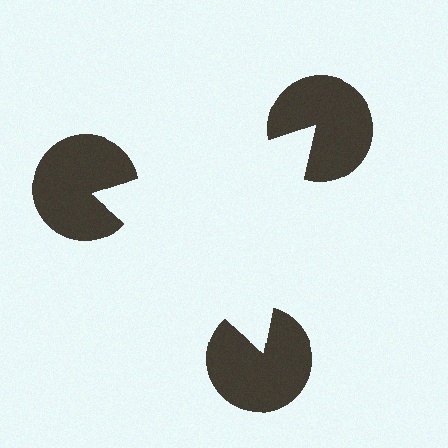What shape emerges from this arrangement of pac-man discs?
An illusory triangle — its edges are inferred from the aligned wedge cuts in the pac-man discs, not physically drawn.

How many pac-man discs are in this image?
There are 3 — one at each vertex of the illusory triangle.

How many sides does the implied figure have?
3 sides.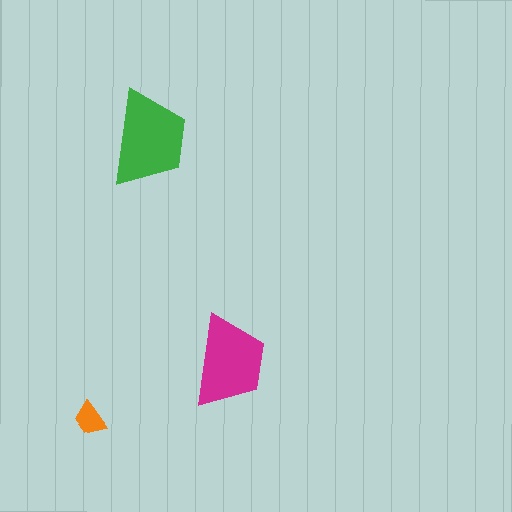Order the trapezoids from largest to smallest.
the green one, the magenta one, the orange one.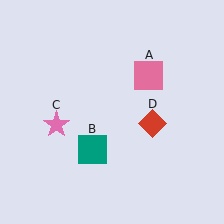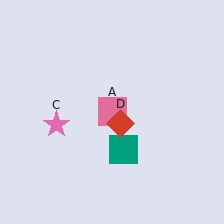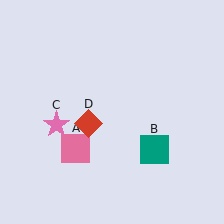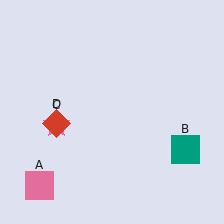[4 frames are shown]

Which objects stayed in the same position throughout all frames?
Pink star (object C) remained stationary.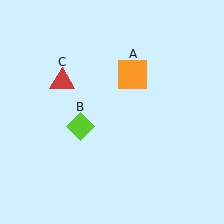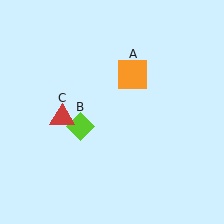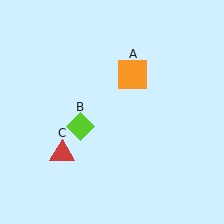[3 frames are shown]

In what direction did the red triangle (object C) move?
The red triangle (object C) moved down.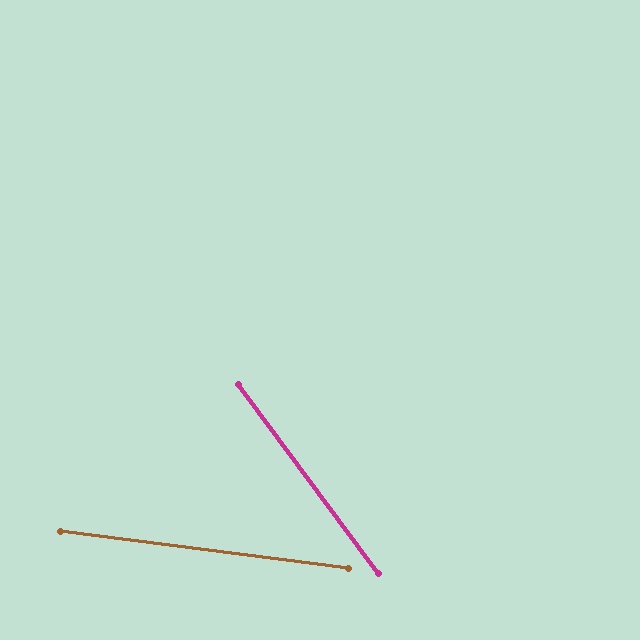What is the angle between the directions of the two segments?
Approximately 46 degrees.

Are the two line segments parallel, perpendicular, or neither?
Neither parallel nor perpendicular — they differ by about 46°.